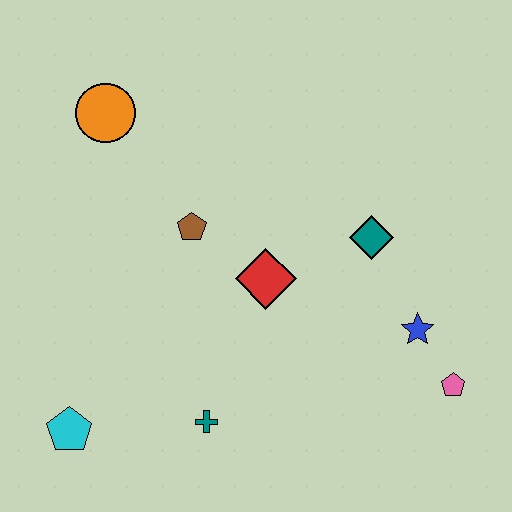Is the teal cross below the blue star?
Yes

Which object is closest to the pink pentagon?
The blue star is closest to the pink pentagon.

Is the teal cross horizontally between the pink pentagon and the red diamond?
No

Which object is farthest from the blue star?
The orange circle is farthest from the blue star.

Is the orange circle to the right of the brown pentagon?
No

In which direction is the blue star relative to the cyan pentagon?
The blue star is to the right of the cyan pentagon.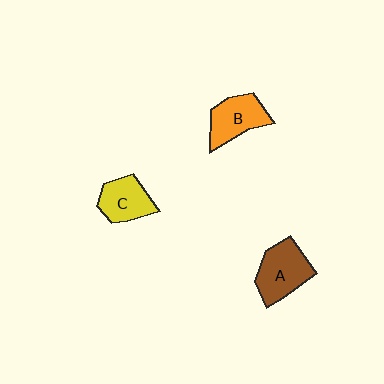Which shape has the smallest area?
Shape C (yellow).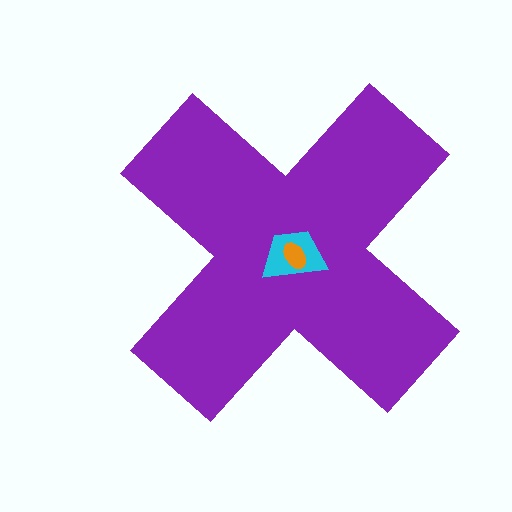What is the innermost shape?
The orange ellipse.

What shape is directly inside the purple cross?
The cyan trapezoid.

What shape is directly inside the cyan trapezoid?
The orange ellipse.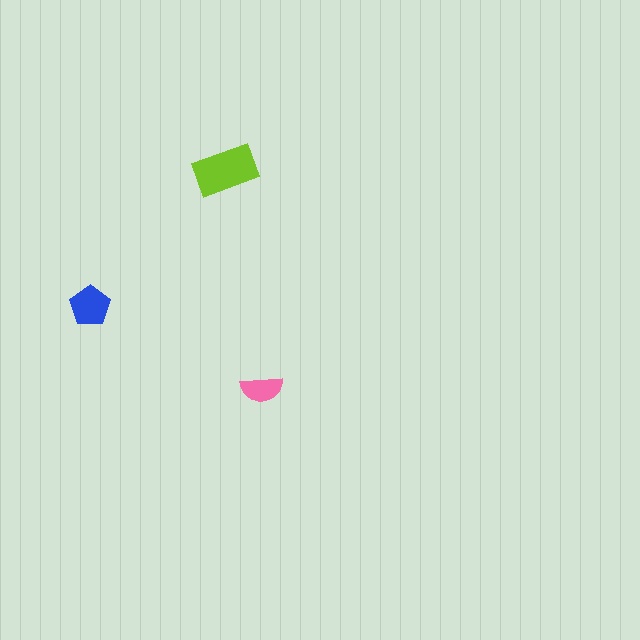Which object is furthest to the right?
The pink semicircle is rightmost.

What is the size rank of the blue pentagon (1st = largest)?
2nd.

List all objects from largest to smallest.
The lime rectangle, the blue pentagon, the pink semicircle.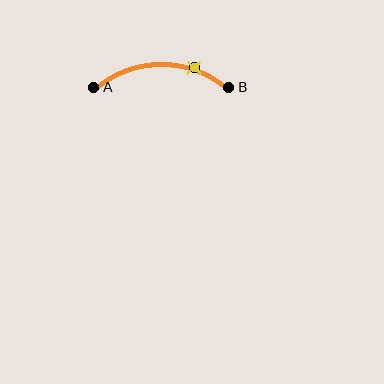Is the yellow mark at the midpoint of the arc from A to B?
No. The yellow mark lies on the arc but is closer to endpoint B. The arc midpoint would be at the point on the curve equidistant along the arc from both A and B.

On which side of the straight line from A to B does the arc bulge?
The arc bulges above the straight line connecting A and B.